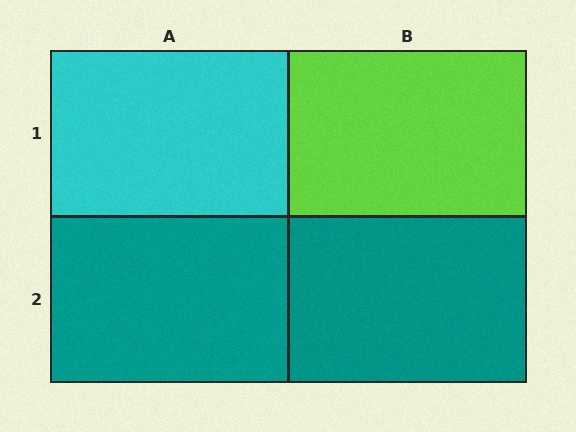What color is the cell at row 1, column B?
Lime.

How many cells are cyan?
1 cell is cyan.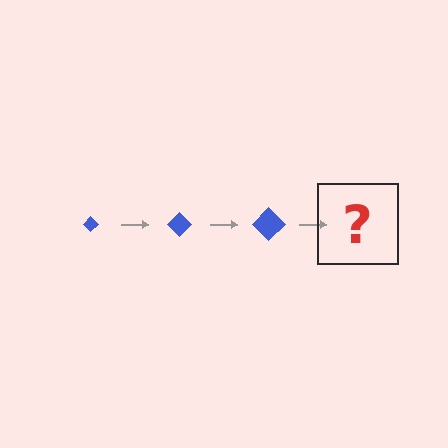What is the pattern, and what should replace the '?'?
The pattern is that the diamond gets progressively larger each step. The '?' should be a blue diamond, larger than the previous one.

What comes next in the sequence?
The next element should be a blue diamond, larger than the previous one.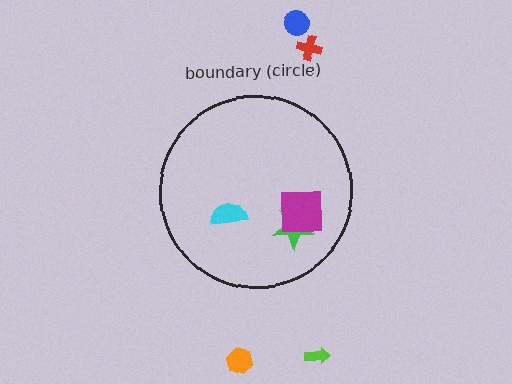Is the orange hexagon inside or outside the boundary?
Outside.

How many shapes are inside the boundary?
3 inside, 4 outside.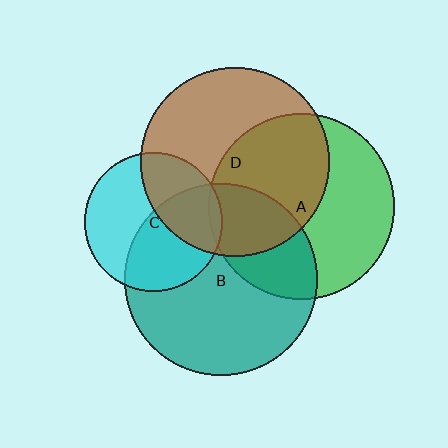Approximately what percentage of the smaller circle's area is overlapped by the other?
Approximately 50%.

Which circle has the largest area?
Circle B (teal).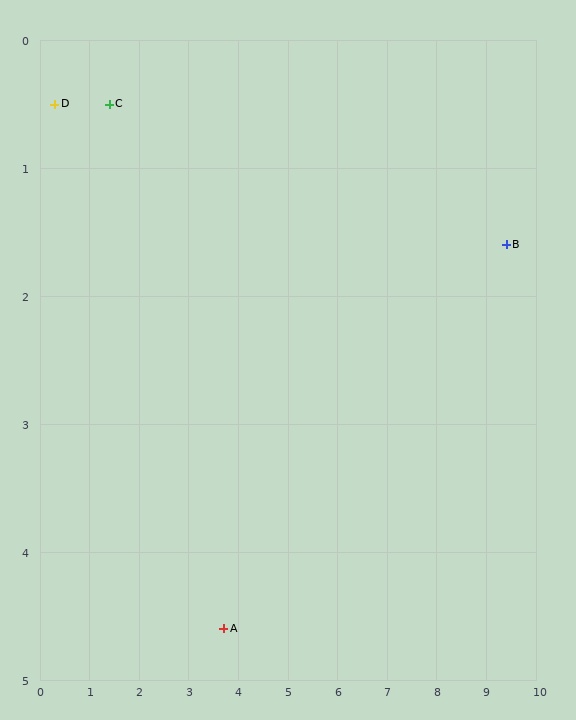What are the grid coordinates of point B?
Point B is at approximately (9.4, 1.6).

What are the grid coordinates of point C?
Point C is at approximately (1.4, 0.5).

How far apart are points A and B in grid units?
Points A and B are about 6.4 grid units apart.